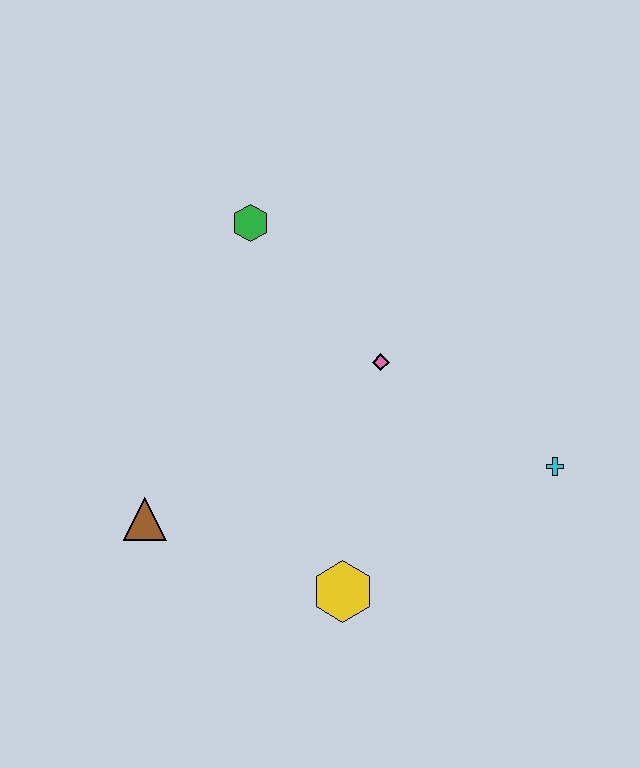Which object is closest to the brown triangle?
The yellow hexagon is closest to the brown triangle.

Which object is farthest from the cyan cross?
The brown triangle is farthest from the cyan cross.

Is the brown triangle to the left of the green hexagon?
Yes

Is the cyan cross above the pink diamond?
No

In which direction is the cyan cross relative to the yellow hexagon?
The cyan cross is to the right of the yellow hexagon.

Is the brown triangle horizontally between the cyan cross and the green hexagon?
No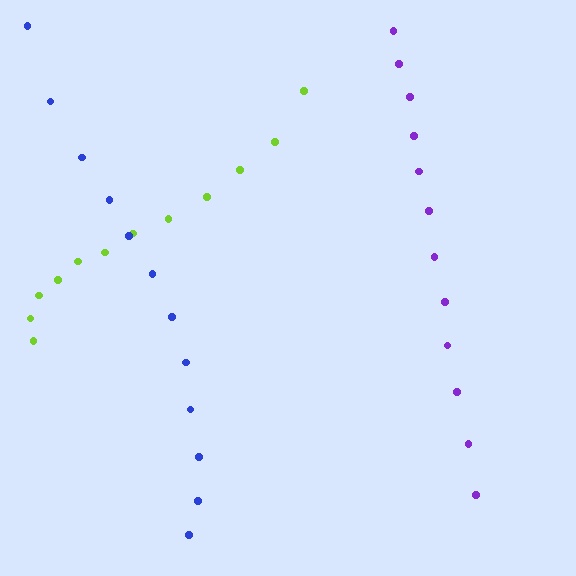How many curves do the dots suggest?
There are 3 distinct paths.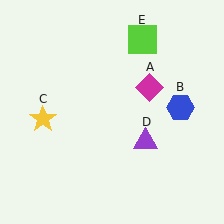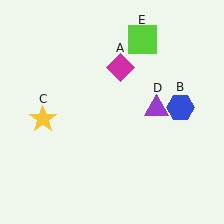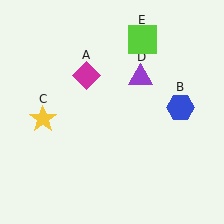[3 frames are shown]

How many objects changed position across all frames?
2 objects changed position: magenta diamond (object A), purple triangle (object D).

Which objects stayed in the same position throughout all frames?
Blue hexagon (object B) and yellow star (object C) and lime square (object E) remained stationary.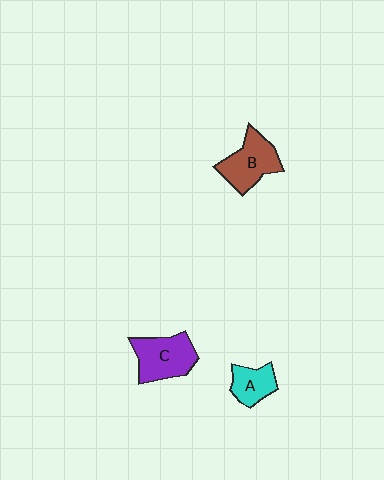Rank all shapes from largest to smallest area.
From largest to smallest: C (purple), B (brown), A (cyan).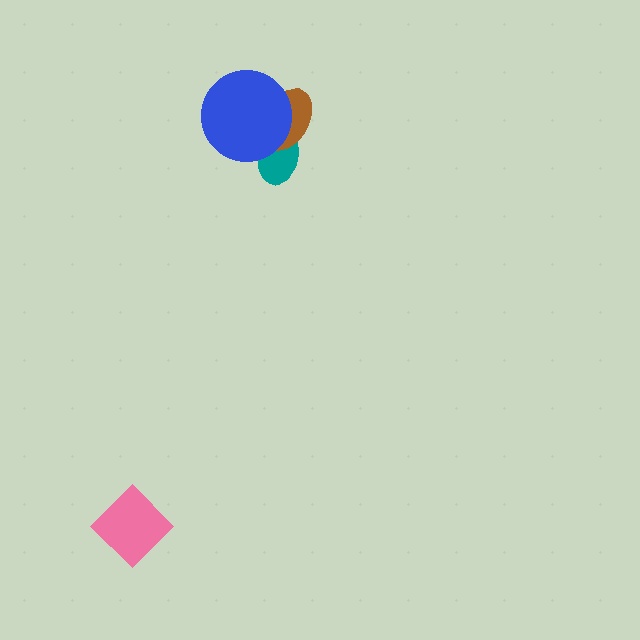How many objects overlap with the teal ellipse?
2 objects overlap with the teal ellipse.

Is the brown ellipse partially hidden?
Yes, it is partially covered by another shape.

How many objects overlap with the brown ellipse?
2 objects overlap with the brown ellipse.